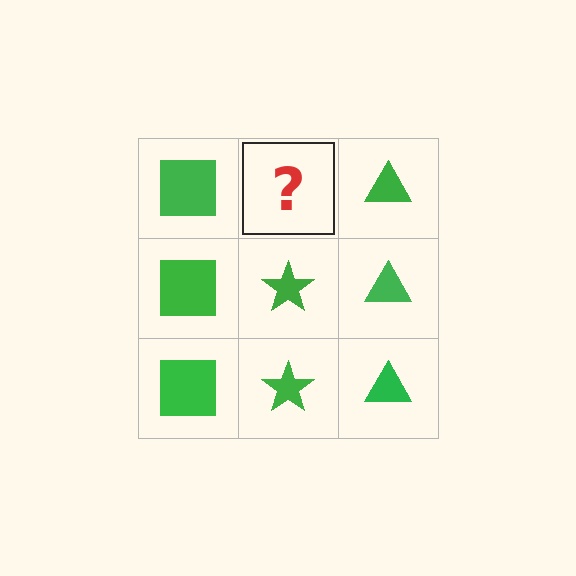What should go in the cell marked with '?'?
The missing cell should contain a green star.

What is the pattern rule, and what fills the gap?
The rule is that each column has a consistent shape. The gap should be filled with a green star.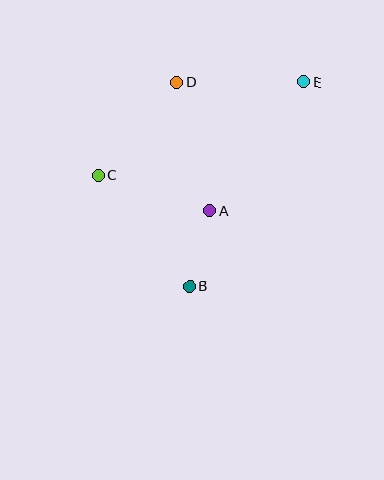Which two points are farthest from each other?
Points B and E are farthest from each other.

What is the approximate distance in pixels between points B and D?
The distance between B and D is approximately 204 pixels.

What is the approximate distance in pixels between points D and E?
The distance between D and E is approximately 127 pixels.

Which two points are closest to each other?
Points A and B are closest to each other.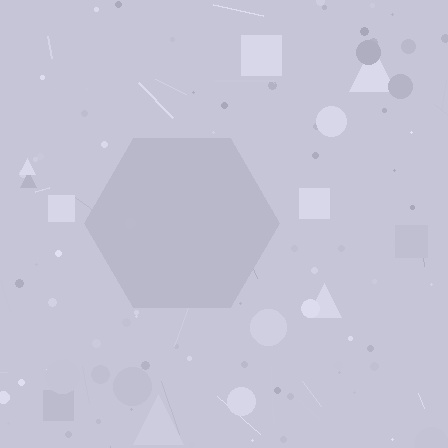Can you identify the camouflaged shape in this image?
The camouflaged shape is a hexagon.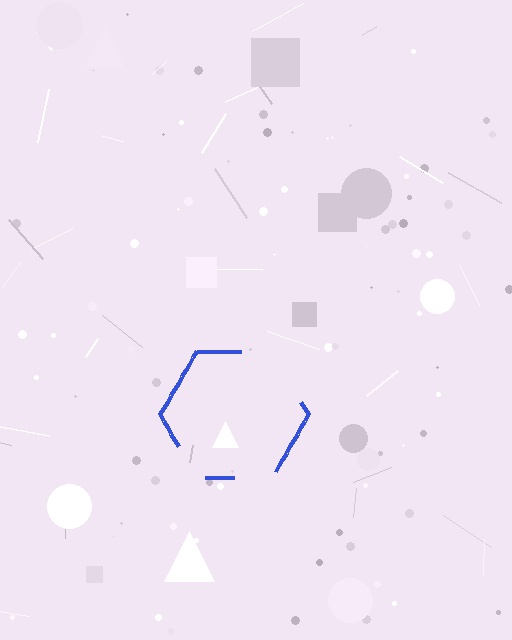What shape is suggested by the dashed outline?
The dashed outline suggests a hexagon.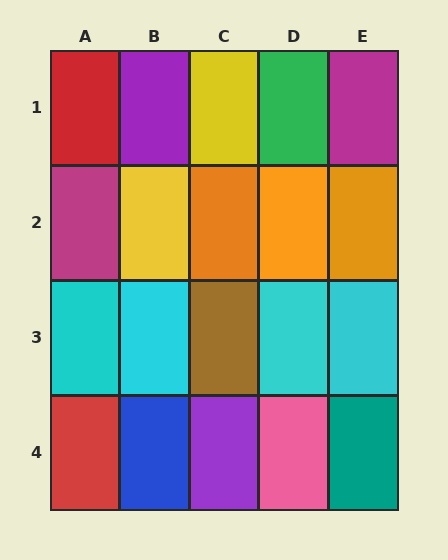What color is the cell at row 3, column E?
Cyan.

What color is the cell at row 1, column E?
Magenta.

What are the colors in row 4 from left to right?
Red, blue, purple, pink, teal.